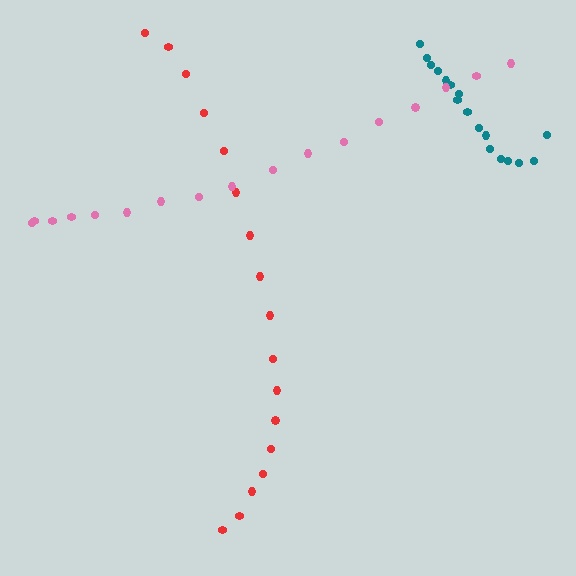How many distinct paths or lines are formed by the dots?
There are 3 distinct paths.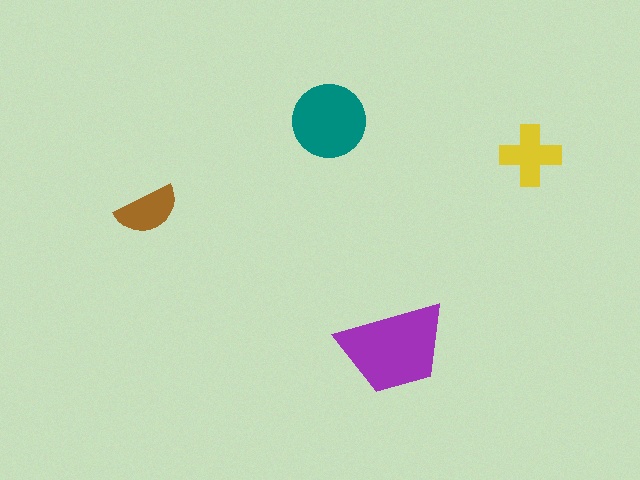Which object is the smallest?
The brown semicircle.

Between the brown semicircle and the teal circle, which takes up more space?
The teal circle.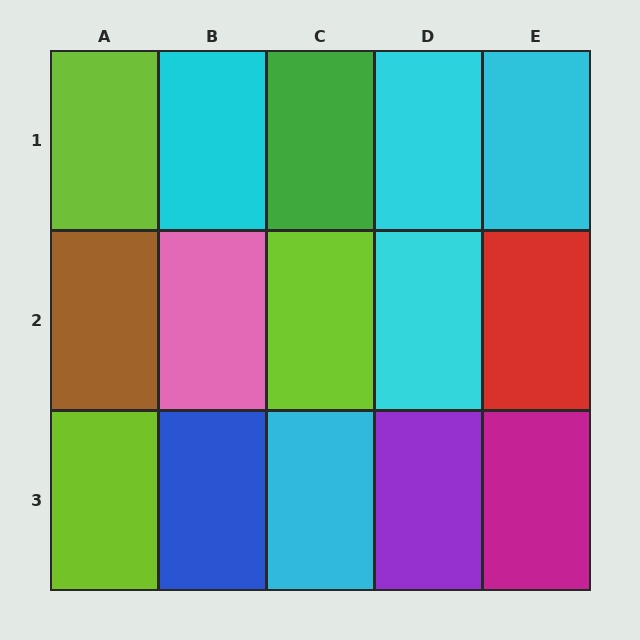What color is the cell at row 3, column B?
Blue.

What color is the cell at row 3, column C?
Cyan.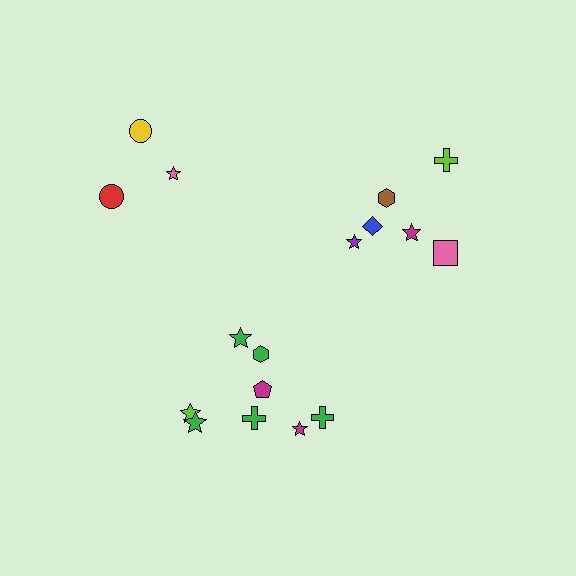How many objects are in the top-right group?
There are 6 objects.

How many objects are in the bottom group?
There are 8 objects.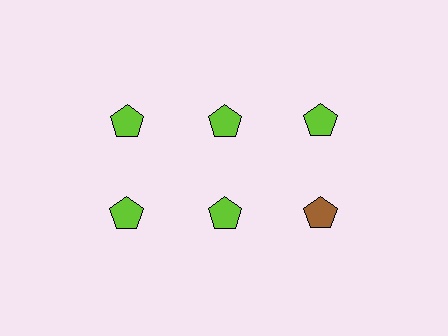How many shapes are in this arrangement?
There are 6 shapes arranged in a grid pattern.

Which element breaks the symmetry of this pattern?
The brown pentagon in the second row, center column breaks the symmetry. All other shapes are lime pentagons.